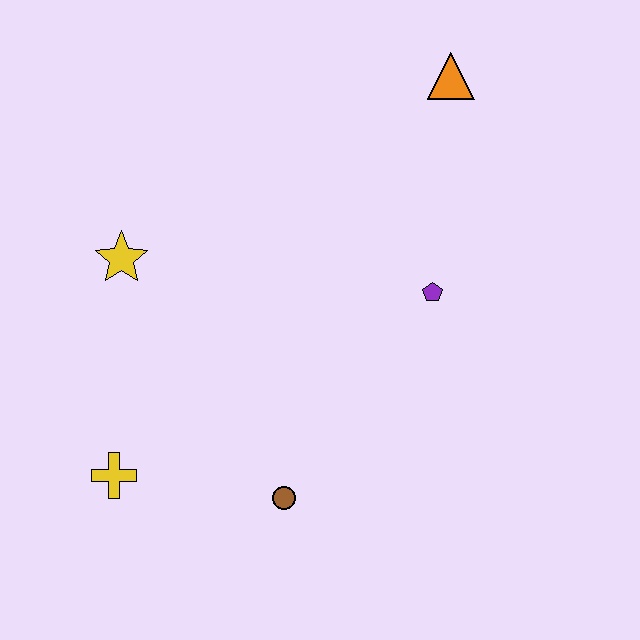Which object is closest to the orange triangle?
The purple pentagon is closest to the orange triangle.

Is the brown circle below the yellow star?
Yes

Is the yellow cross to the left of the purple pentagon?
Yes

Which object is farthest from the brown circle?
The orange triangle is farthest from the brown circle.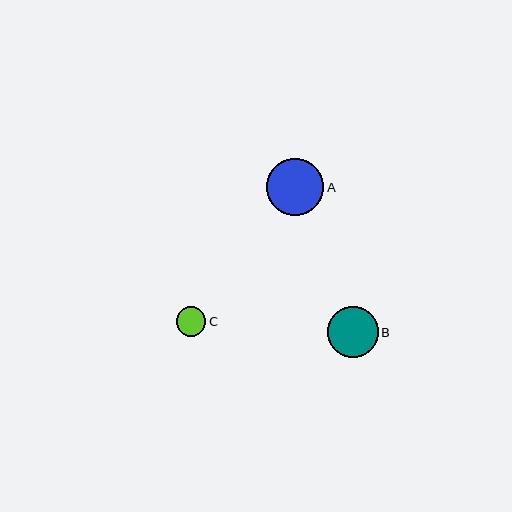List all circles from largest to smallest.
From largest to smallest: A, B, C.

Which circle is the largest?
Circle A is the largest with a size of approximately 57 pixels.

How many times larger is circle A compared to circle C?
Circle A is approximately 1.9 times the size of circle C.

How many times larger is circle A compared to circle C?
Circle A is approximately 1.9 times the size of circle C.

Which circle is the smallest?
Circle C is the smallest with a size of approximately 29 pixels.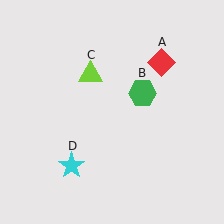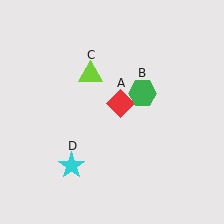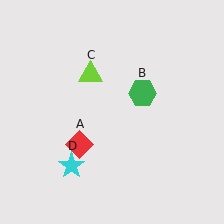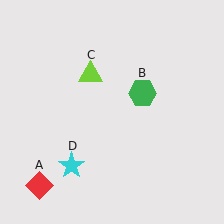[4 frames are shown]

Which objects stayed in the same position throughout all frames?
Green hexagon (object B) and lime triangle (object C) and cyan star (object D) remained stationary.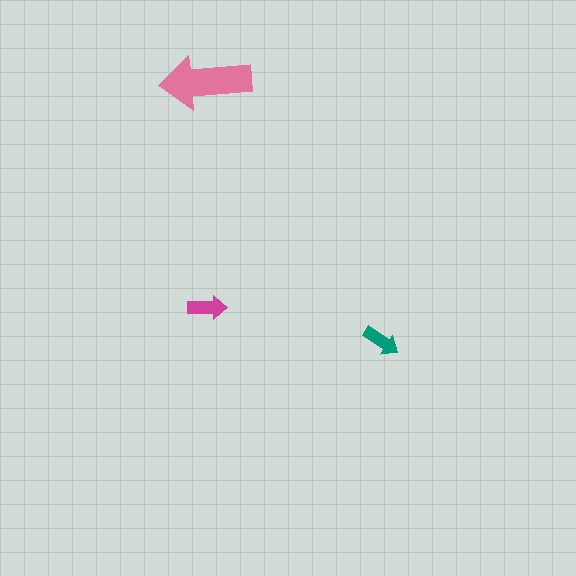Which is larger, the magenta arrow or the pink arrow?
The pink one.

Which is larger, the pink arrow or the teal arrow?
The pink one.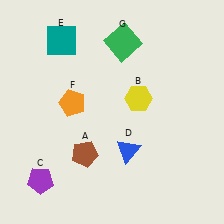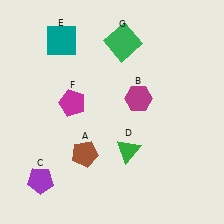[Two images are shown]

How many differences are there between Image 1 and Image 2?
There are 3 differences between the two images.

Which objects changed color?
B changed from yellow to magenta. D changed from blue to green. F changed from orange to magenta.